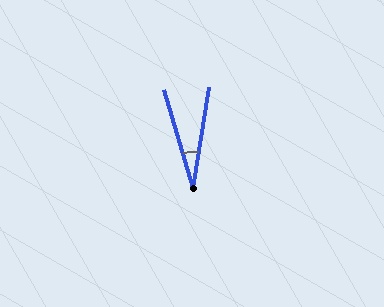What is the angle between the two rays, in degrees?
Approximately 25 degrees.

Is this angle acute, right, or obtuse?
It is acute.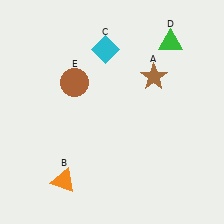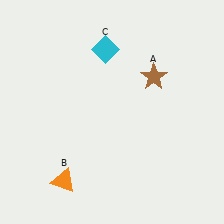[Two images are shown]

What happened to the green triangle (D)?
The green triangle (D) was removed in Image 2. It was in the top-right area of Image 1.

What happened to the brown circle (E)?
The brown circle (E) was removed in Image 2. It was in the top-left area of Image 1.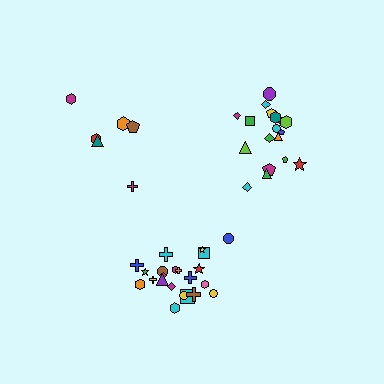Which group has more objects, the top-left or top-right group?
The top-right group.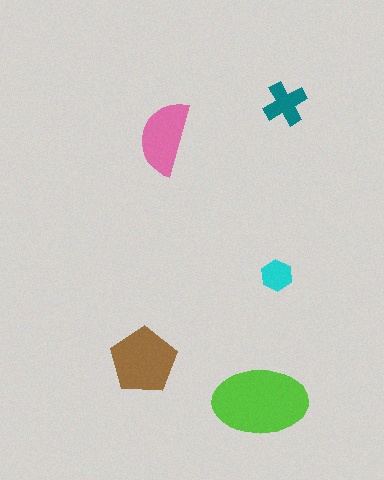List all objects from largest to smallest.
The lime ellipse, the brown pentagon, the pink semicircle, the teal cross, the cyan hexagon.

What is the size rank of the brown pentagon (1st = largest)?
2nd.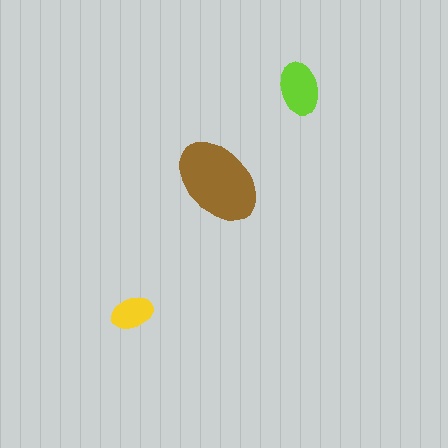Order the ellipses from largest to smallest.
the brown one, the lime one, the yellow one.